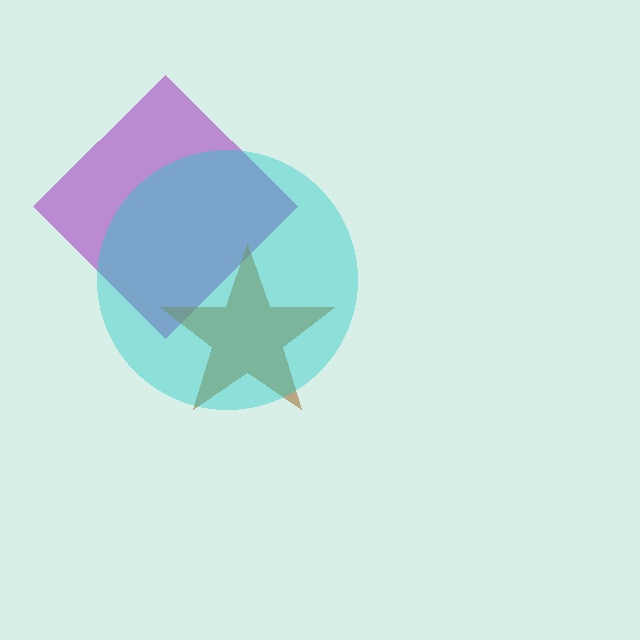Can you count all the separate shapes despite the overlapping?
Yes, there are 3 separate shapes.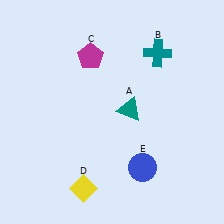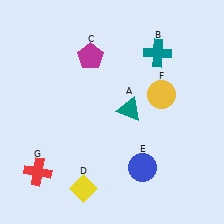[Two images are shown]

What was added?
A yellow circle (F), a red cross (G) were added in Image 2.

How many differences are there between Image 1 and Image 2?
There are 2 differences between the two images.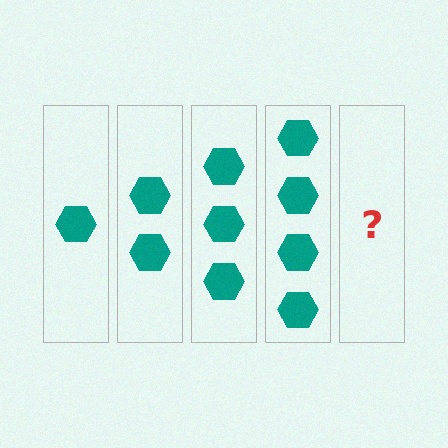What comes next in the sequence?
The next element should be 5 hexagons.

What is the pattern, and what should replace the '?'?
The pattern is that each step adds one more hexagon. The '?' should be 5 hexagons.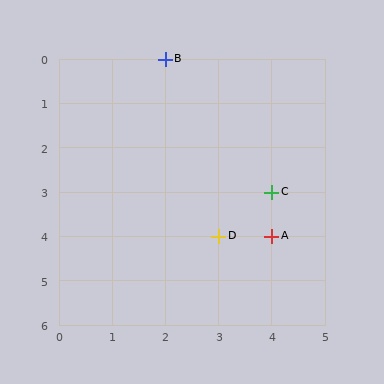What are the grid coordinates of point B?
Point B is at grid coordinates (2, 0).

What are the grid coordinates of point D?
Point D is at grid coordinates (3, 4).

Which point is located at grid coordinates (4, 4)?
Point A is at (4, 4).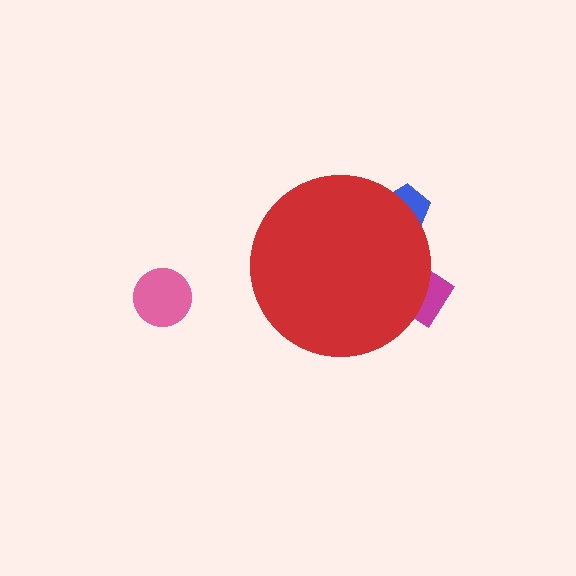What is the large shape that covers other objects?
A red circle.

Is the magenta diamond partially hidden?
Yes, the magenta diamond is partially hidden behind the red circle.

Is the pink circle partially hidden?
No, the pink circle is fully visible.